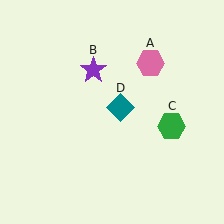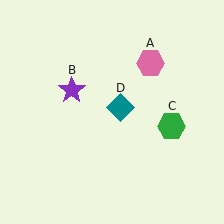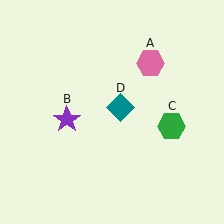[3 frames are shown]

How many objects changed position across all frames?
1 object changed position: purple star (object B).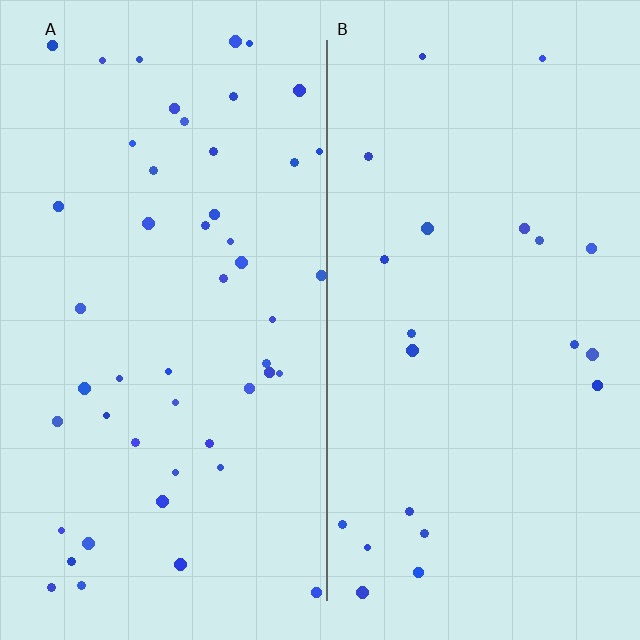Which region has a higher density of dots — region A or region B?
A (the left).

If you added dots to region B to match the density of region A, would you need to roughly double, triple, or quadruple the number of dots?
Approximately double.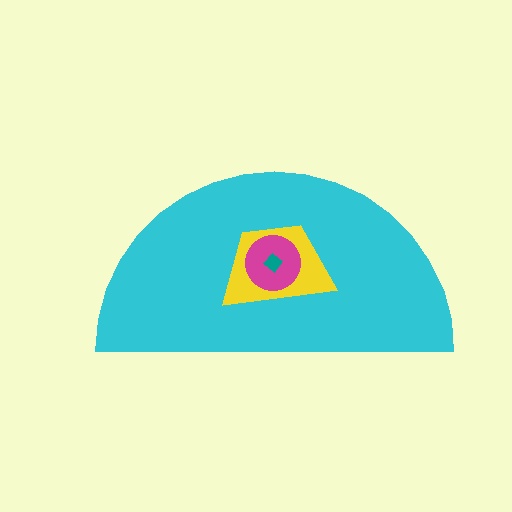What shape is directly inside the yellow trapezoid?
The magenta circle.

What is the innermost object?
The teal diamond.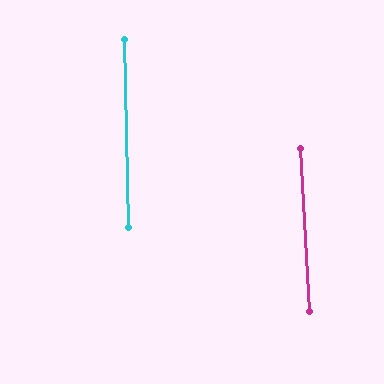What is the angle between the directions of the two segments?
Approximately 2 degrees.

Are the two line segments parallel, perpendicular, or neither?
Parallel — their directions differ by only 2.0°.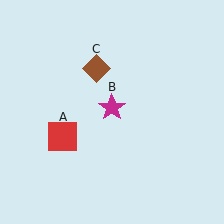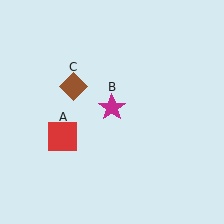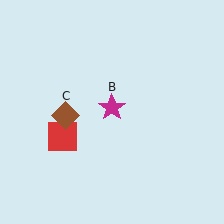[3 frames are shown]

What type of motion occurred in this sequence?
The brown diamond (object C) rotated counterclockwise around the center of the scene.